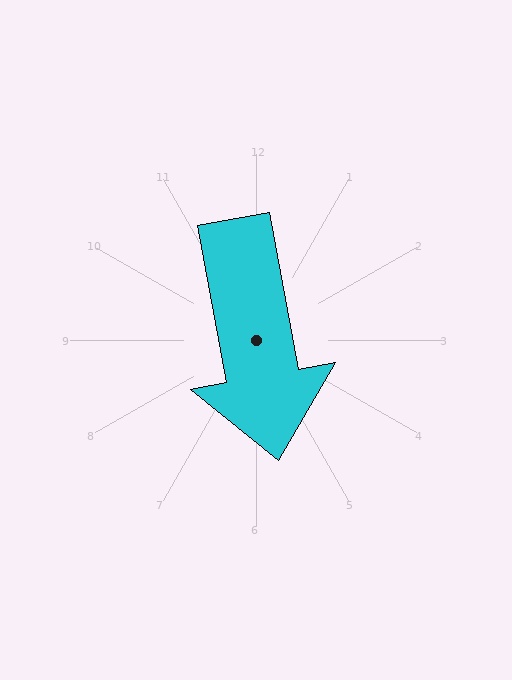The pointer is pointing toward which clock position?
Roughly 6 o'clock.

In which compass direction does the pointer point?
South.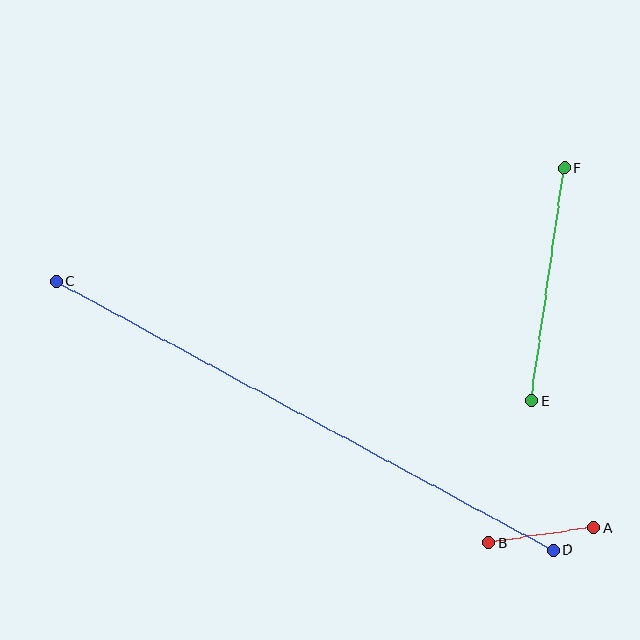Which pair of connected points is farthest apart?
Points C and D are farthest apart.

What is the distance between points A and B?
The distance is approximately 106 pixels.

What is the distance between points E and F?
The distance is approximately 235 pixels.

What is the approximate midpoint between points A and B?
The midpoint is at approximately (541, 535) pixels.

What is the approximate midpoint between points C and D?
The midpoint is at approximately (305, 415) pixels.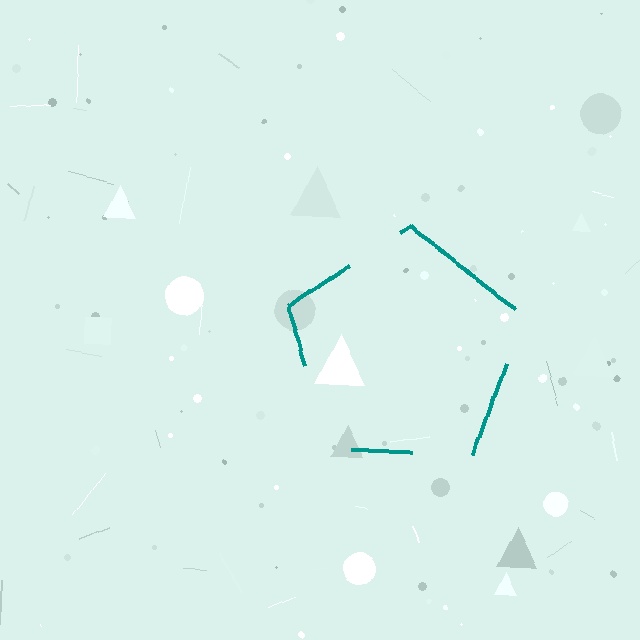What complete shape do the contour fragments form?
The contour fragments form a pentagon.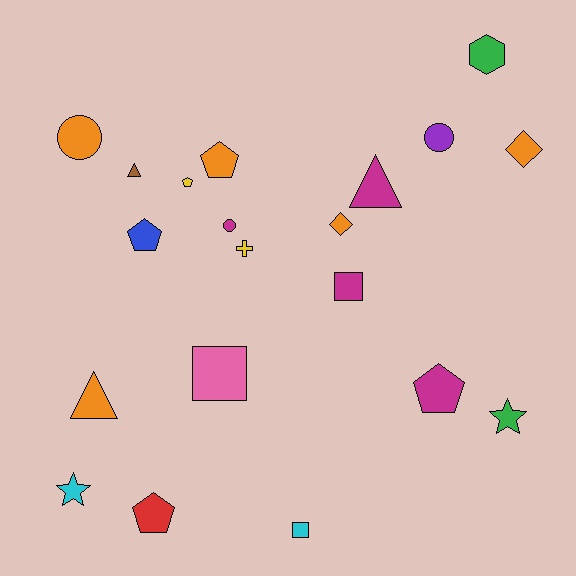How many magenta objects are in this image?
There are 4 magenta objects.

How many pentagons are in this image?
There are 5 pentagons.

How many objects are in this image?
There are 20 objects.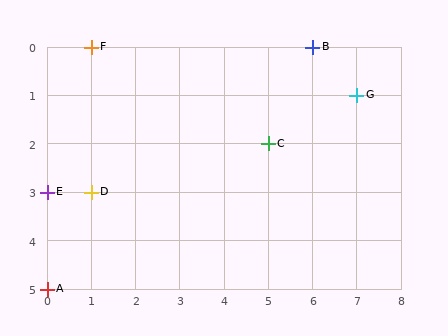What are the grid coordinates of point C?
Point C is at grid coordinates (5, 2).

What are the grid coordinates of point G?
Point G is at grid coordinates (7, 1).